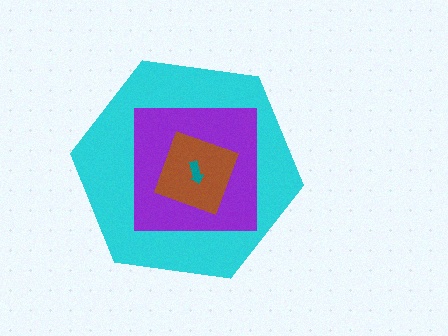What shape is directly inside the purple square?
The brown diamond.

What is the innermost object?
The teal arrow.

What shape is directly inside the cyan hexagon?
The purple square.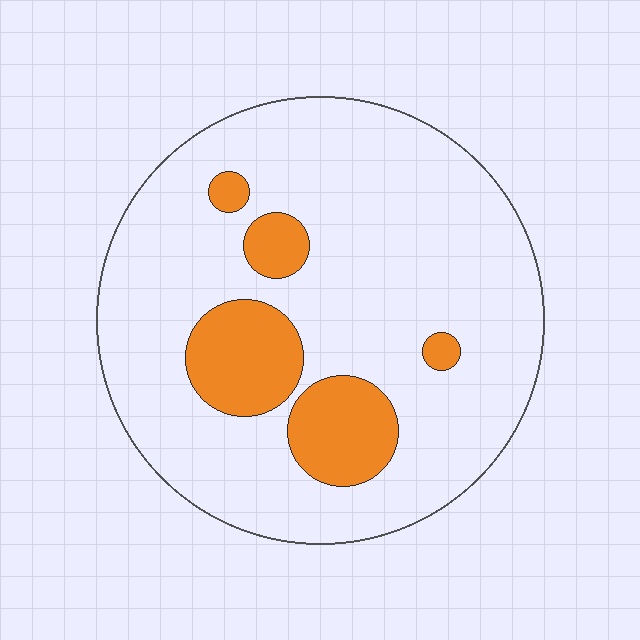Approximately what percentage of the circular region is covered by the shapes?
Approximately 15%.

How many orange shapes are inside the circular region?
5.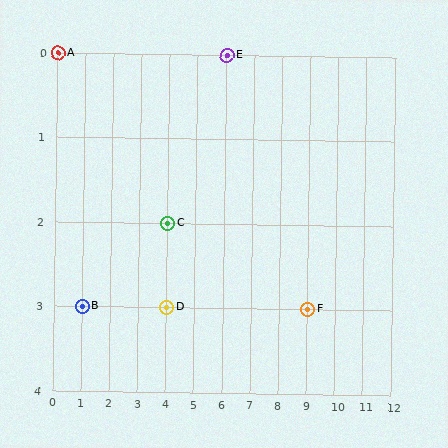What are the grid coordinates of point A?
Point A is at grid coordinates (0, 0).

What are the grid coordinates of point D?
Point D is at grid coordinates (4, 3).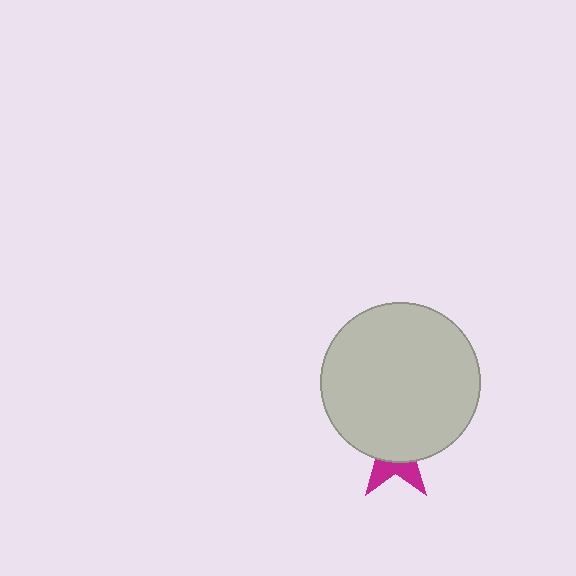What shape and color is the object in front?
The object in front is a light gray circle.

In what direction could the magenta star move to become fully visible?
The magenta star could move down. That would shift it out from behind the light gray circle entirely.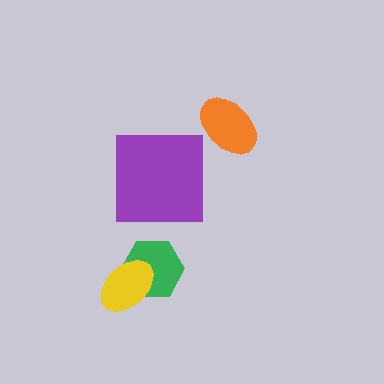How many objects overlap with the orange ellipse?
0 objects overlap with the orange ellipse.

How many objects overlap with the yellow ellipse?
1 object overlaps with the yellow ellipse.